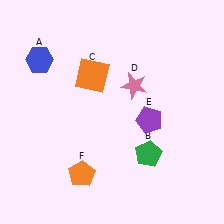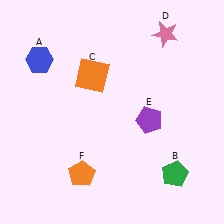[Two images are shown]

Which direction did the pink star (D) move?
The pink star (D) moved up.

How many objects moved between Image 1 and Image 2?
2 objects moved between the two images.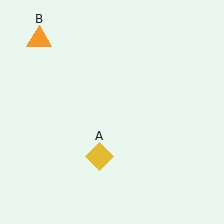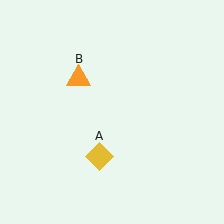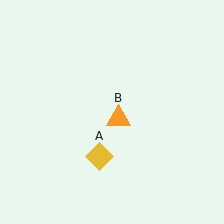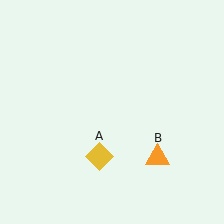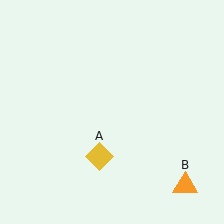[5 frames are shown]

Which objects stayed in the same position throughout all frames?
Yellow diamond (object A) remained stationary.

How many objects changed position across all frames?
1 object changed position: orange triangle (object B).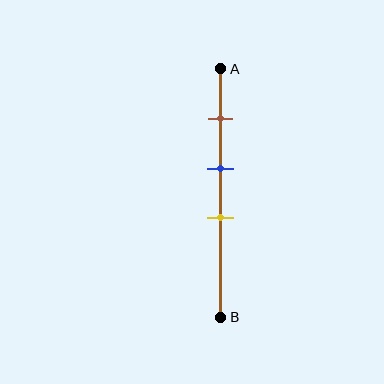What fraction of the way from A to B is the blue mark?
The blue mark is approximately 40% (0.4) of the way from A to B.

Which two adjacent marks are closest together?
The blue and yellow marks are the closest adjacent pair.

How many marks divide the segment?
There are 3 marks dividing the segment.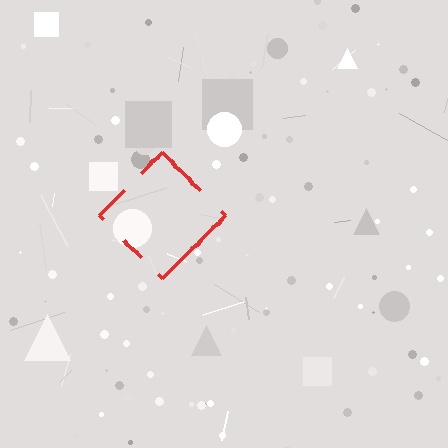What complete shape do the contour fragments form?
The contour fragments form a diamond.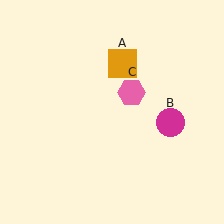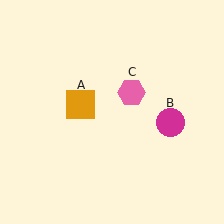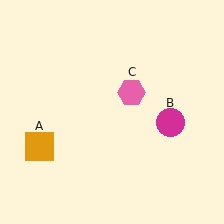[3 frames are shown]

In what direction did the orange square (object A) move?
The orange square (object A) moved down and to the left.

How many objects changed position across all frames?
1 object changed position: orange square (object A).